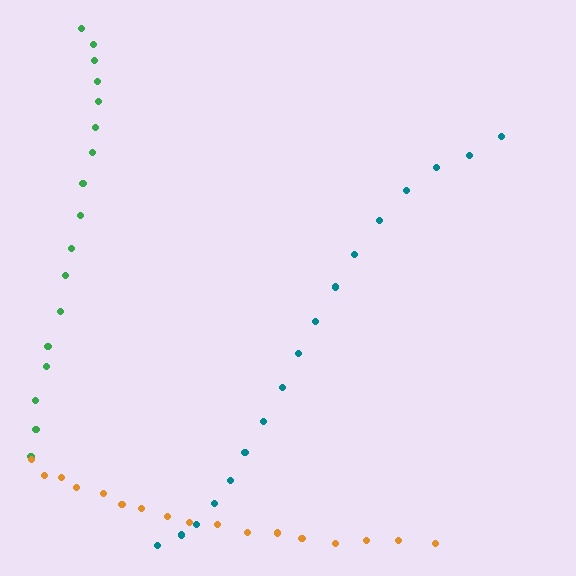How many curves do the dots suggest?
There are 3 distinct paths.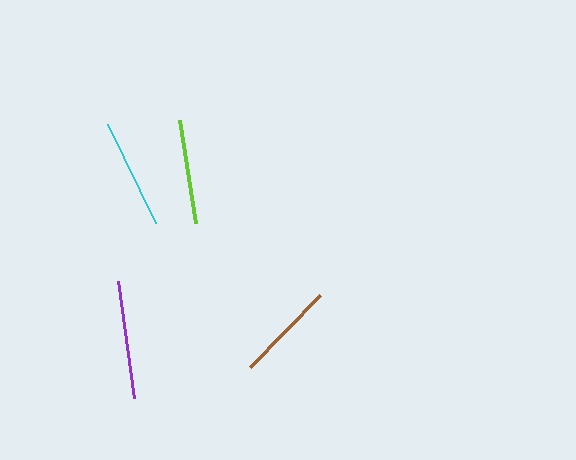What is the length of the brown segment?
The brown segment is approximately 101 pixels long.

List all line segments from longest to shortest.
From longest to shortest: purple, cyan, lime, brown.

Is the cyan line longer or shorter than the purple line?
The purple line is longer than the cyan line.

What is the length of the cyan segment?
The cyan segment is approximately 110 pixels long.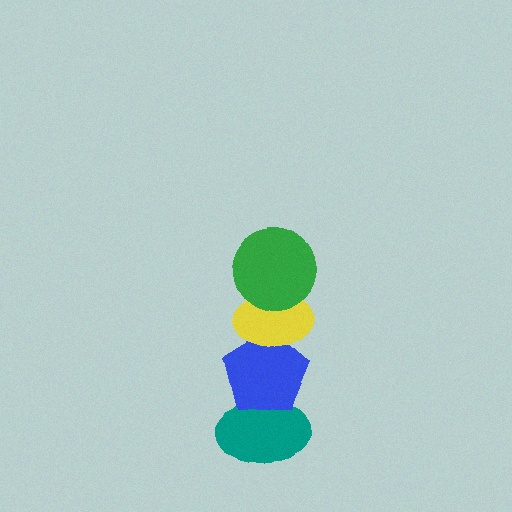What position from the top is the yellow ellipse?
The yellow ellipse is 2nd from the top.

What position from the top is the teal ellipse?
The teal ellipse is 4th from the top.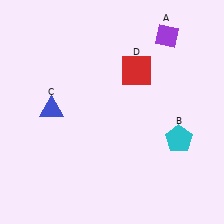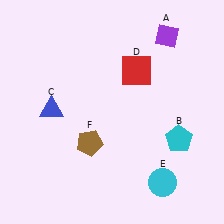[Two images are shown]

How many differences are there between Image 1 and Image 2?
There are 2 differences between the two images.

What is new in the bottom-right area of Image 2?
A cyan circle (E) was added in the bottom-right area of Image 2.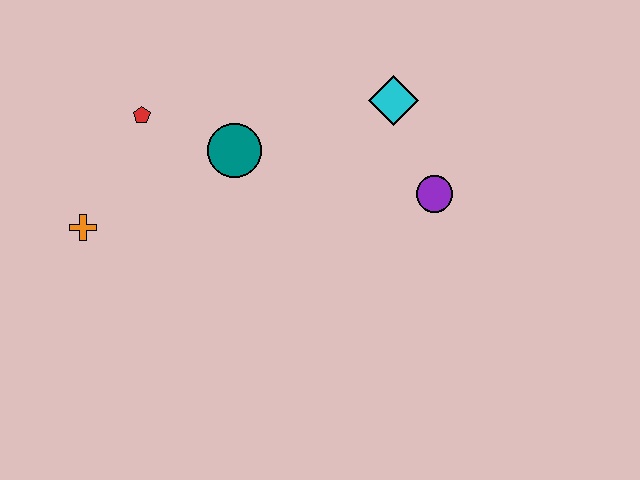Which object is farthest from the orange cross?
The purple circle is farthest from the orange cross.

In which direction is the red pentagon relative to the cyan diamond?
The red pentagon is to the left of the cyan diamond.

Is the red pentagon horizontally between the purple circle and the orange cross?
Yes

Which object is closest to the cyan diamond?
The purple circle is closest to the cyan diamond.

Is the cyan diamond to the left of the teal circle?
No